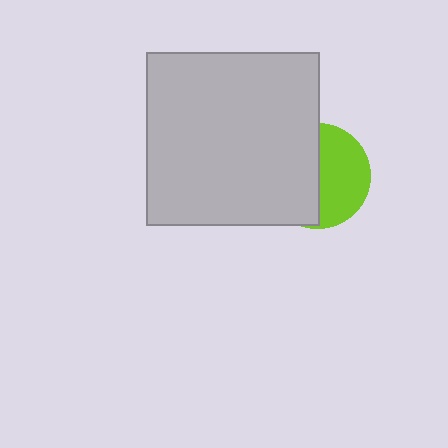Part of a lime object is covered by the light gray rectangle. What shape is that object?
It is a circle.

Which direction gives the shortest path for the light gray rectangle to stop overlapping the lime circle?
Moving left gives the shortest separation.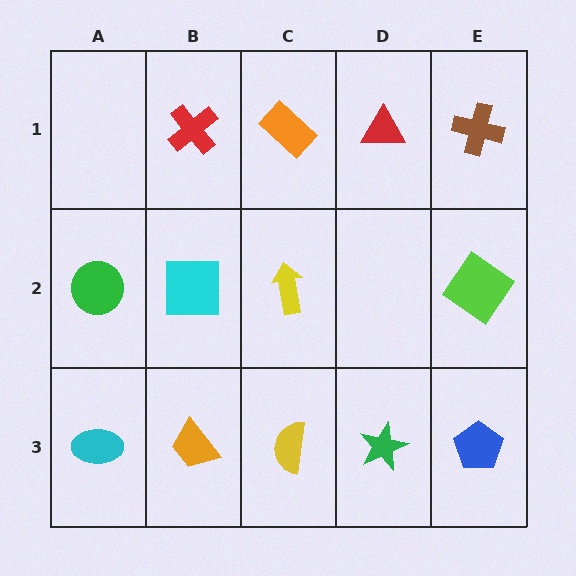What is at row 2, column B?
A cyan square.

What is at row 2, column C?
A yellow arrow.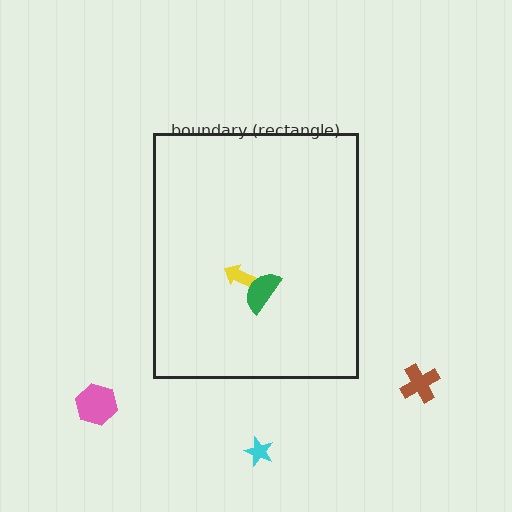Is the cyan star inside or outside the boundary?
Outside.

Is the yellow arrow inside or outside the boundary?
Inside.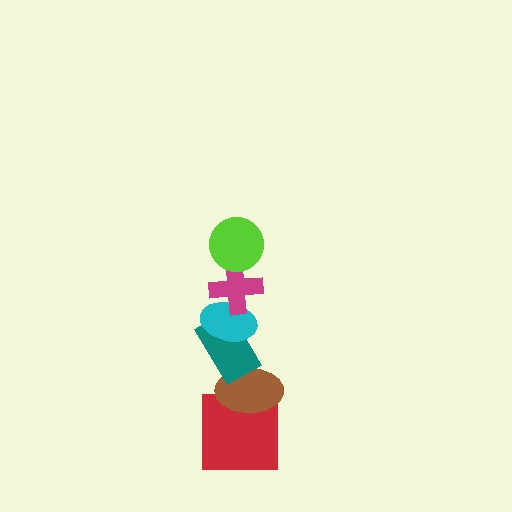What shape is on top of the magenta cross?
The lime circle is on top of the magenta cross.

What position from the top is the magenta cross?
The magenta cross is 2nd from the top.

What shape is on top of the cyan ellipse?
The magenta cross is on top of the cyan ellipse.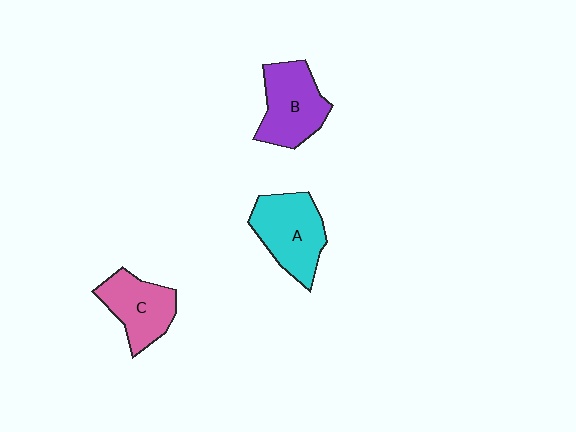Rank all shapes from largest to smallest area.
From largest to smallest: A (cyan), B (purple), C (pink).